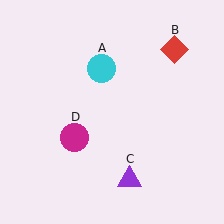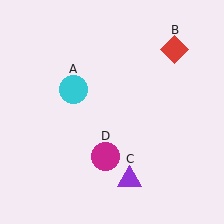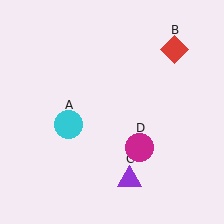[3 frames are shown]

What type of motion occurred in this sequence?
The cyan circle (object A), magenta circle (object D) rotated counterclockwise around the center of the scene.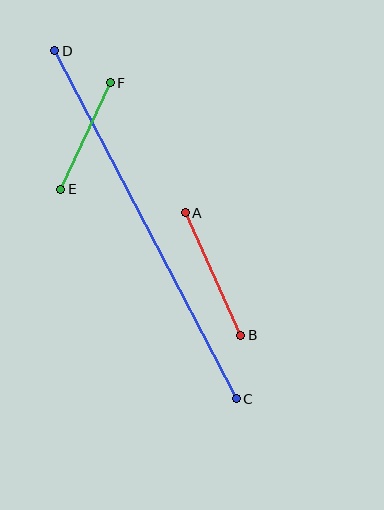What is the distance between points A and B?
The distance is approximately 134 pixels.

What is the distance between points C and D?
The distance is approximately 393 pixels.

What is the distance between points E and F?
The distance is approximately 118 pixels.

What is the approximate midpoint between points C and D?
The midpoint is at approximately (146, 225) pixels.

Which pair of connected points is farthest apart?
Points C and D are farthest apart.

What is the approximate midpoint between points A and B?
The midpoint is at approximately (213, 274) pixels.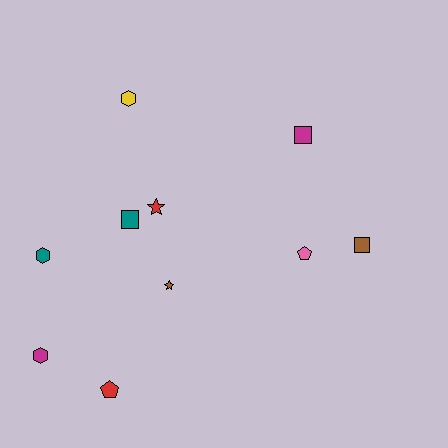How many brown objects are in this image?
There are 2 brown objects.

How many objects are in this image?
There are 10 objects.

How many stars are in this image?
There are 2 stars.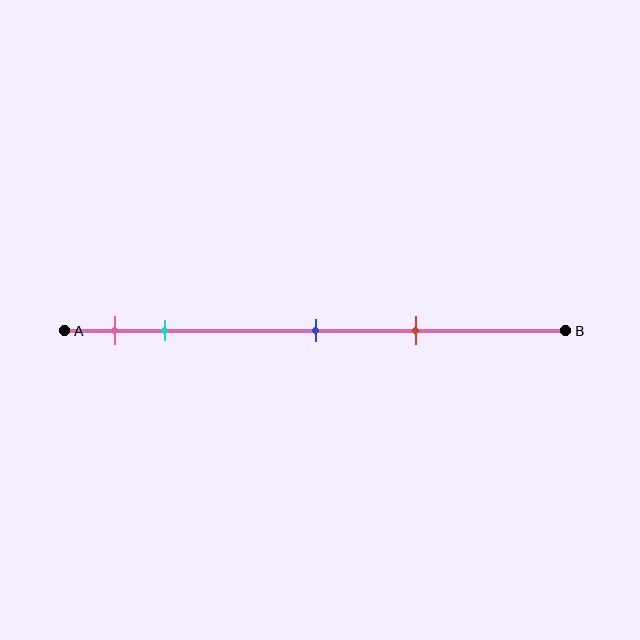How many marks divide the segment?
There are 4 marks dividing the segment.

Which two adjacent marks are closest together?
The pink and cyan marks are the closest adjacent pair.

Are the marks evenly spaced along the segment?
No, the marks are not evenly spaced.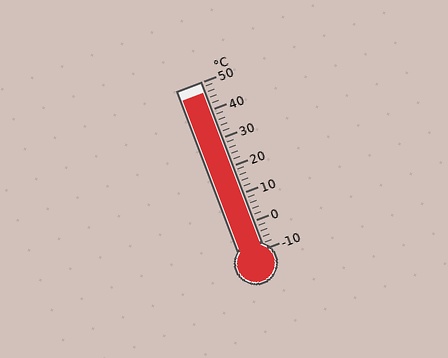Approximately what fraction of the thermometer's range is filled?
The thermometer is filled to approximately 95% of its range.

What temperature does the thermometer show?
The thermometer shows approximately 46°C.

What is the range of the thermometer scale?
The thermometer scale ranges from -10°C to 50°C.